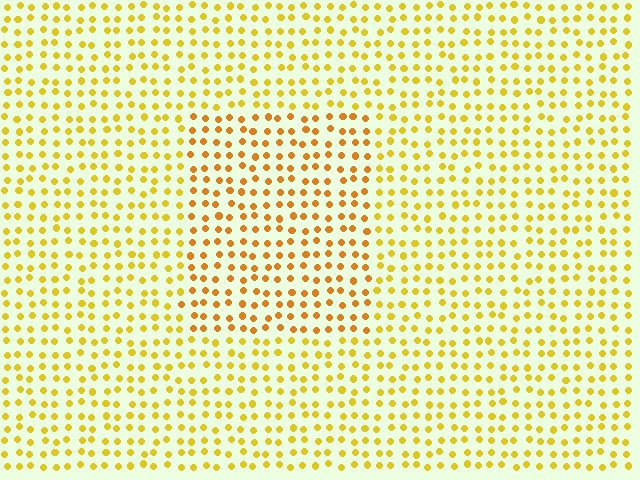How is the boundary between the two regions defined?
The boundary is defined purely by a slight shift in hue (about 23 degrees). Spacing, size, and orientation are identical on both sides.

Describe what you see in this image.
The image is filled with small yellow elements in a uniform arrangement. A rectangle-shaped region is visible where the elements are tinted to a slightly different hue, forming a subtle color boundary.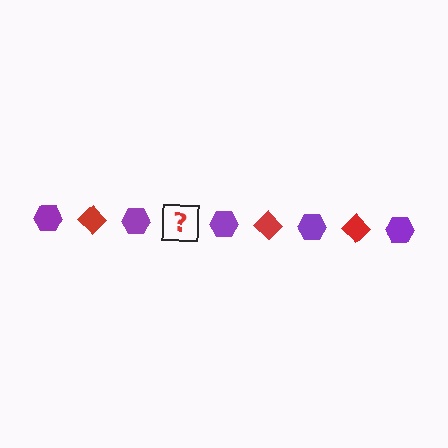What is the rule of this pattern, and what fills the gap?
The rule is that the pattern alternates between purple hexagon and red diamond. The gap should be filled with a red diamond.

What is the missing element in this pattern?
The missing element is a red diamond.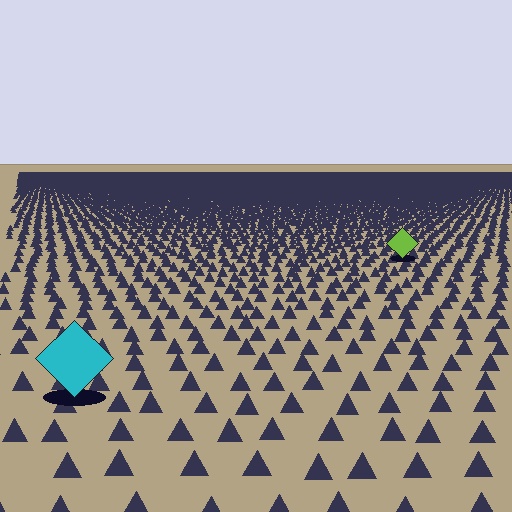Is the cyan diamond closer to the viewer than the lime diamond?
Yes. The cyan diamond is closer — you can tell from the texture gradient: the ground texture is coarser near it.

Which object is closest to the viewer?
The cyan diamond is closest. The texture marks near it are larger and more spread out.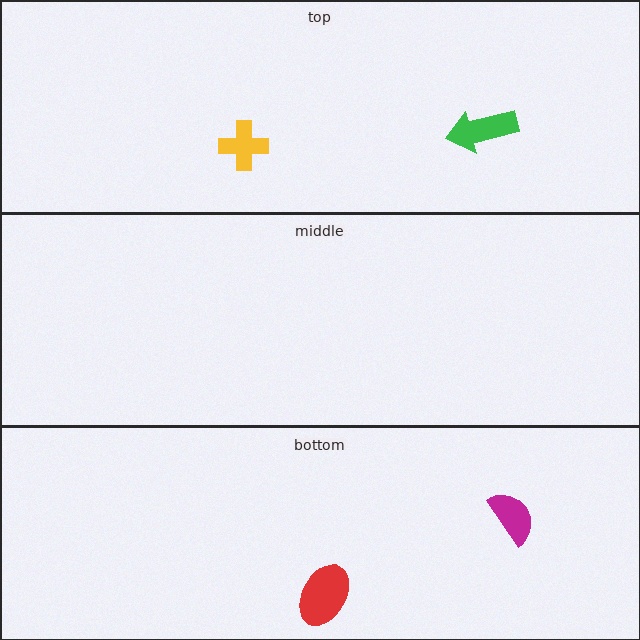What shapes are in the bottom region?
The magenta semicircle, the red ellipse.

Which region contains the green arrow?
The top region.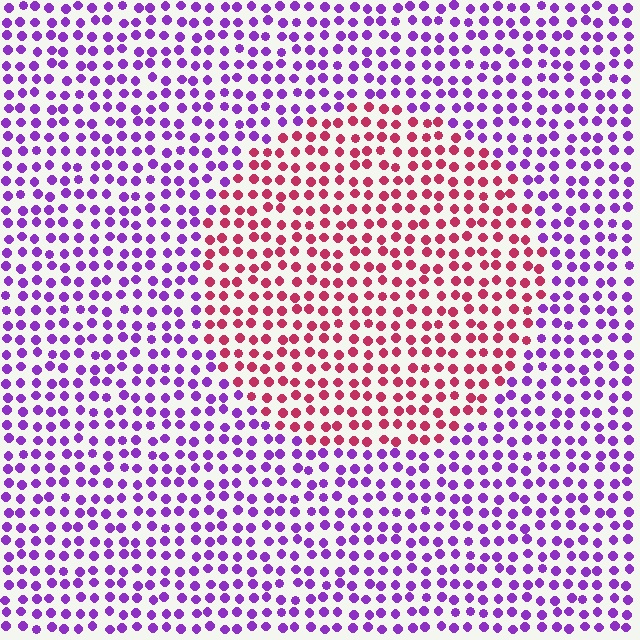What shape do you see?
I see a circle.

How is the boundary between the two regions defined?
The boundary is defined purely by a slight shift in hue (about 61 degrees). Spacing, size, and orientation are identical on both sides.